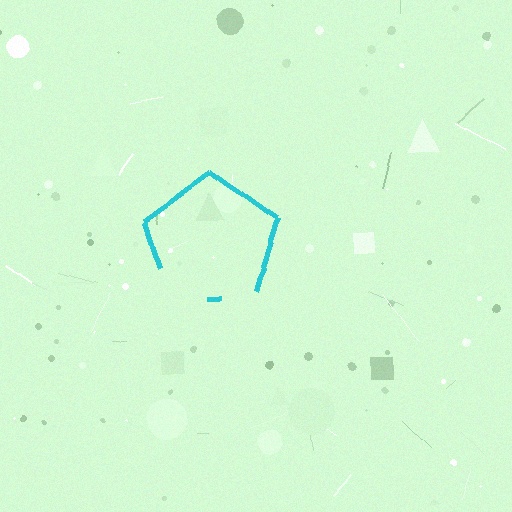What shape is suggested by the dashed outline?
The dashed outline suggests a pentagon.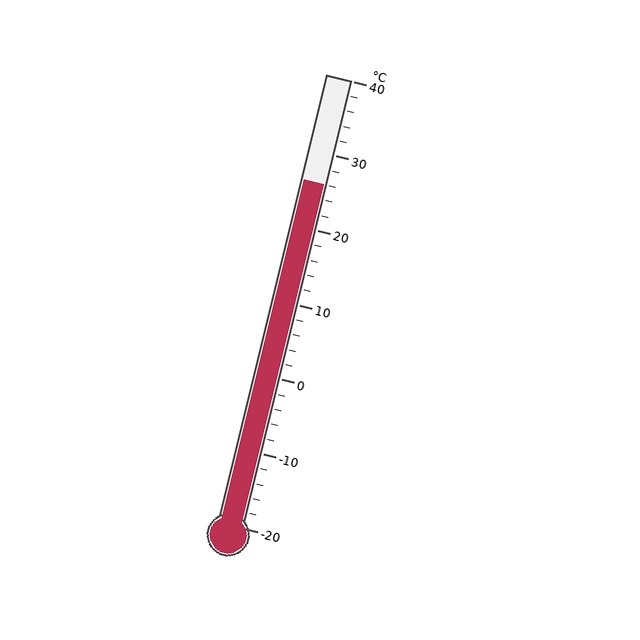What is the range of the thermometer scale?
The thermometer scale ranges from -20°C to 40°C.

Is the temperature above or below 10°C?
The temperature is above 10°C.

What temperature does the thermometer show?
The thermometer shows approximately 26°C.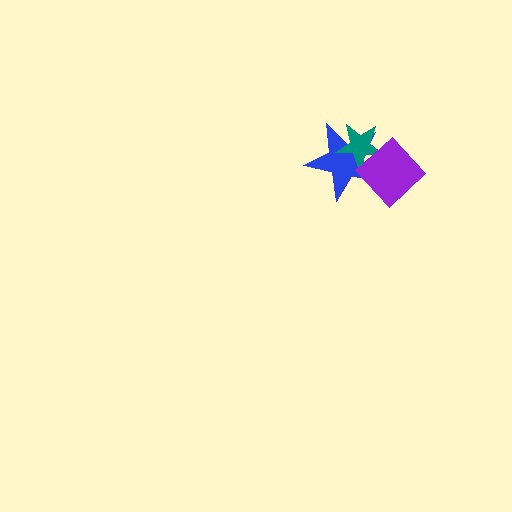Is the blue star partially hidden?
Yes, it is partially covered by another shape.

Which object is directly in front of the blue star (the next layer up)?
The teal star is directly in front of the blue star.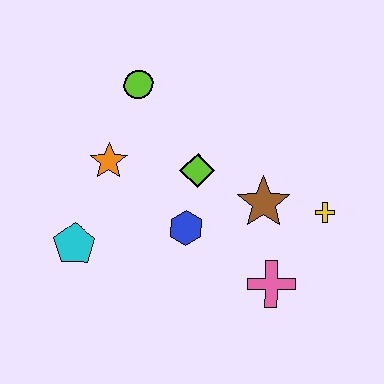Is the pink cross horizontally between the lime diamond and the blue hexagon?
No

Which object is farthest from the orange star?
The yellow cross is farthest from the orange star.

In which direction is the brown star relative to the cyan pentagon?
The brown star is to the right of the cyan pentagon.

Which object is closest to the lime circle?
The orange star is closest to the lime circle.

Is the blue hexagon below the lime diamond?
Yes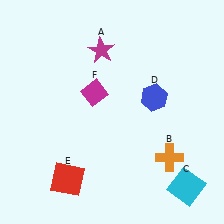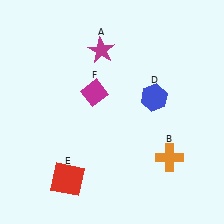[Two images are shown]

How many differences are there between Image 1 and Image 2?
There is 1 difference between the two images.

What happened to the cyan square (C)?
The cyan square (C) was removed in Image 2. It was in the bottom-right area of Image 1.